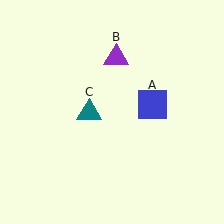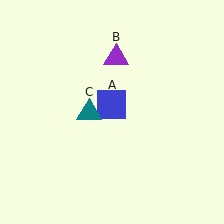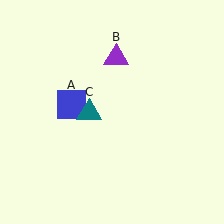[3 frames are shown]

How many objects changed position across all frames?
1 object changed position: blue square (object A).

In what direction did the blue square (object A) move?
The blue square (object A) moved left.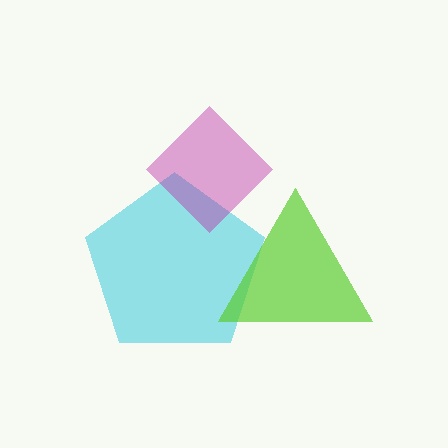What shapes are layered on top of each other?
The layered shapes are: a cyan pentagon, a lime triangle, a magenta diamond.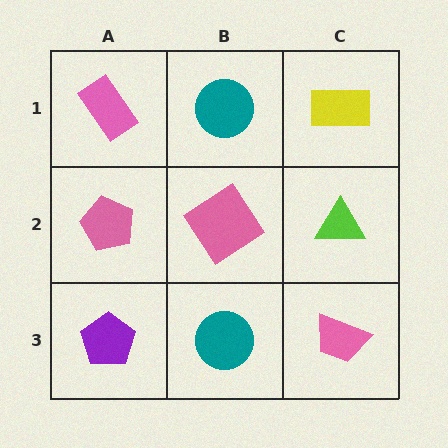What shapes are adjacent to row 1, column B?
A pink diamond (row 2, column B), a pink rectangle (row 1, column A), a yellow rectangle (row 1, column C).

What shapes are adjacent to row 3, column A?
A pink pentagon (row 2, column A), a teal circle (row 3, column B).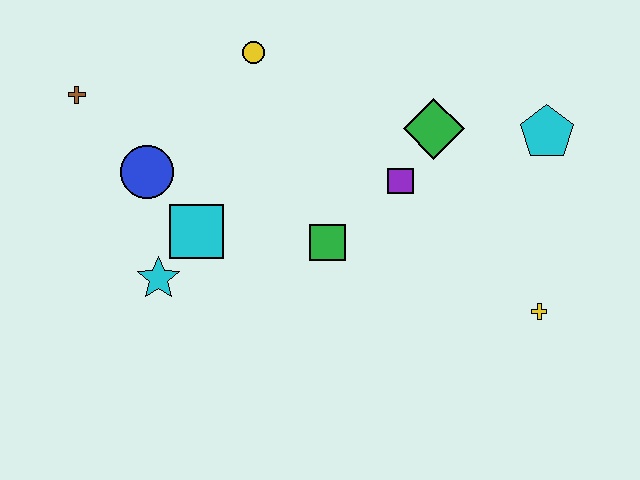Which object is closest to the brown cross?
The blue circle is closest to the brown cross.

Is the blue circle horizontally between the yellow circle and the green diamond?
No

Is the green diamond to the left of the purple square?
No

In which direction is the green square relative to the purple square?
The green square is to the left of the purple square.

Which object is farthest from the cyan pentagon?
The brown cross is farthest from the cyan pentagon.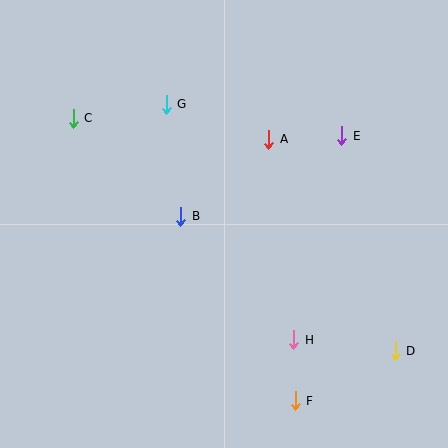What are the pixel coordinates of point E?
Point E is at (342, 136).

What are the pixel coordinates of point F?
Point F is at (295, 401).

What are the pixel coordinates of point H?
Point H is at (294, 340).